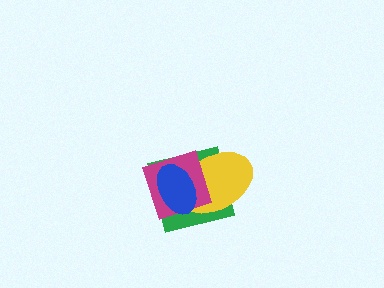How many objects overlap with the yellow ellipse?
3 objects overlap with the yellow ellipse.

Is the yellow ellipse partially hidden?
Yes, it is partially covered by another shape.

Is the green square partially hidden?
Yes, it is partially covered by another shape.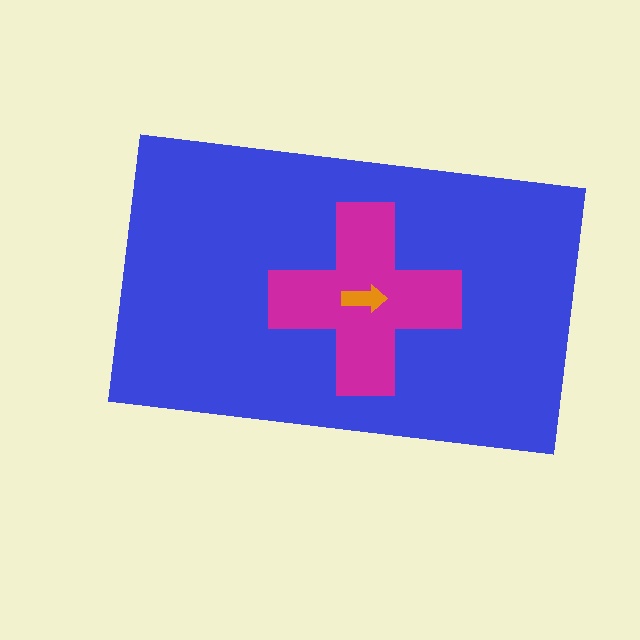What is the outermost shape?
The blue rectangle.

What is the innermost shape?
The orange arrow.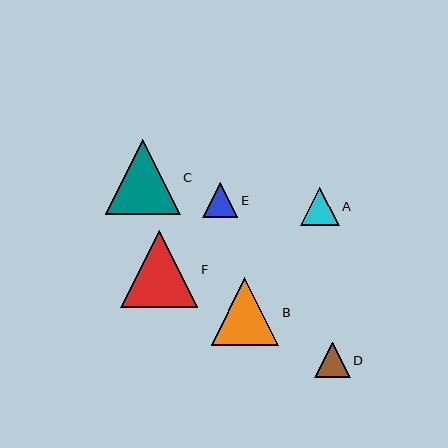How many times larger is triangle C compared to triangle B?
Triangle C is approximately 1.1 times the size of triangle B.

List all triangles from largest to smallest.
From largest to smallest: F, C, B, A, D, E.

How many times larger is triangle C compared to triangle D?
Triangle C is approximately 2.1 times the size of triangle D.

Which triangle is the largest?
Triangle F is the largest with a size of approximately 77 pixels.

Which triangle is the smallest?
Triangle E is the smallest with a size of approximately 35 pixels.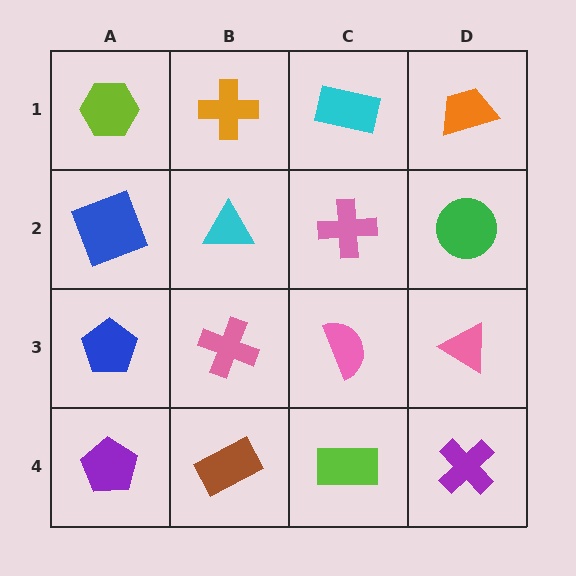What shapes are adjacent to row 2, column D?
An orange trapezoid (row 1, column D), a pink triangle (row 3, column D), a pink cross (row 2, column C).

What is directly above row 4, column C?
A pink semicircle.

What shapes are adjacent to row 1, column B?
A cyan triangle (row 2, column B), a lime hexagon (row 1, column A), a cyan rectangle (row 1, column C).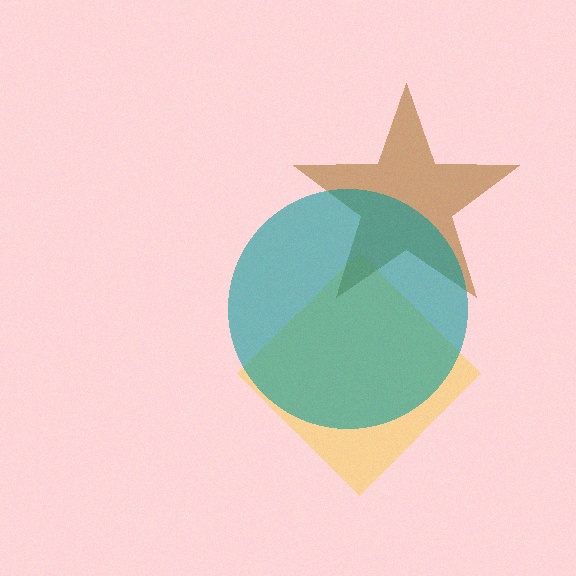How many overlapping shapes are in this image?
There are 3 overlapping shapes in the image.